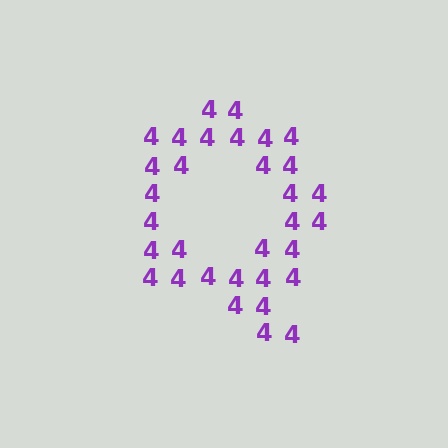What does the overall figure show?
The overall figure shows the letter Q.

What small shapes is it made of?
It is made of small digit 4's.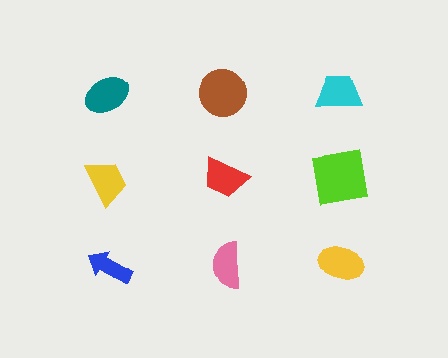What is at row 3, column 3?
A yellow ellipse.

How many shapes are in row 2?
3 shapes.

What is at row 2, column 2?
A red trapezoid.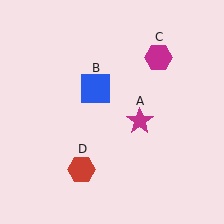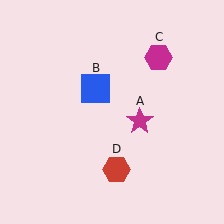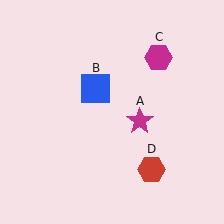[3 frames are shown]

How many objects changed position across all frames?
1 object changed position: red hexagon (object D).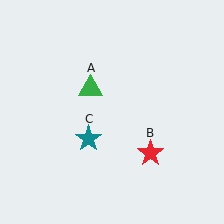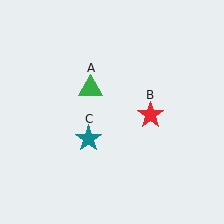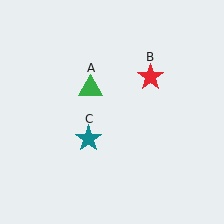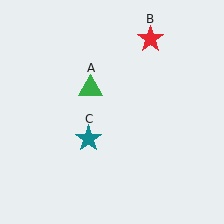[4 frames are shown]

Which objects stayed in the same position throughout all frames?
Green triangle (object A) and teal star (object C) remained stationary.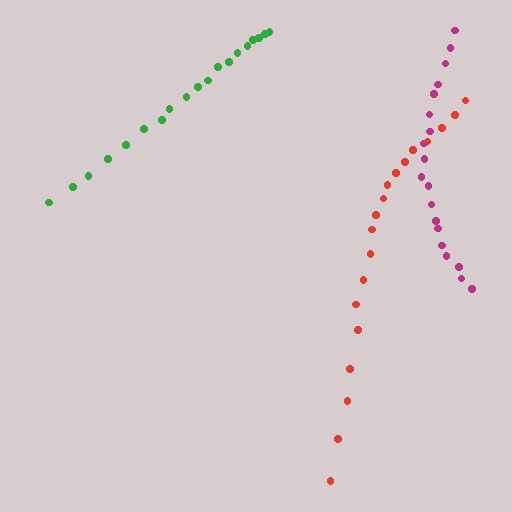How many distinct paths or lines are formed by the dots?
There are 3 distinct paths.